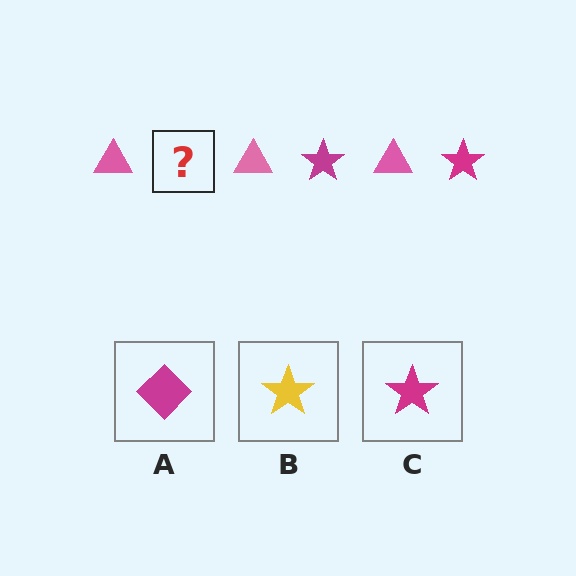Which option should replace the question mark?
Option C.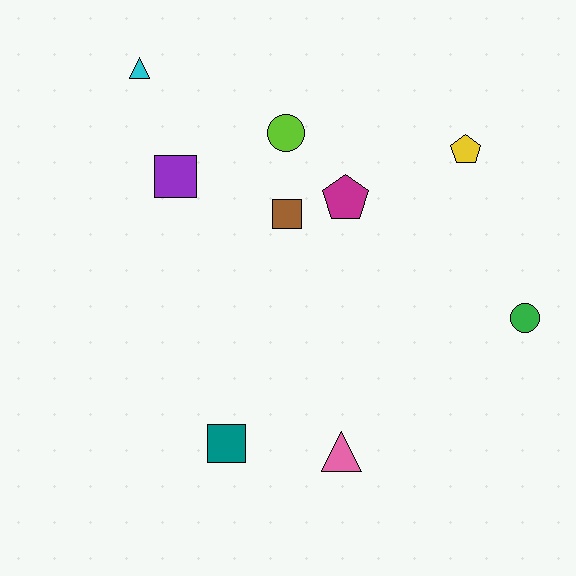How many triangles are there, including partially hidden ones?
There are 2 triangles.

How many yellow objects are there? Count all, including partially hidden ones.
There is 1 yellow object.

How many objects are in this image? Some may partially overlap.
There are 9 objects.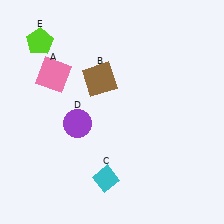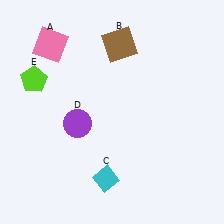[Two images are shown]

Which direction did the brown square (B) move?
The brown square (B) moved up.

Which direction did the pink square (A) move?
The pink square (A) moved up.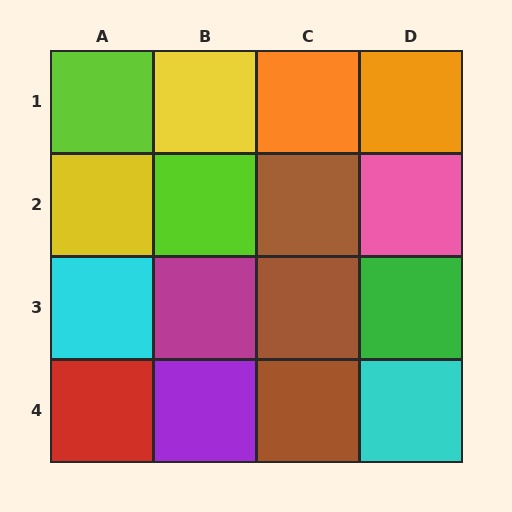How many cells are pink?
1 cell is pink.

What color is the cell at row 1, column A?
Lime.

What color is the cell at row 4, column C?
Brown.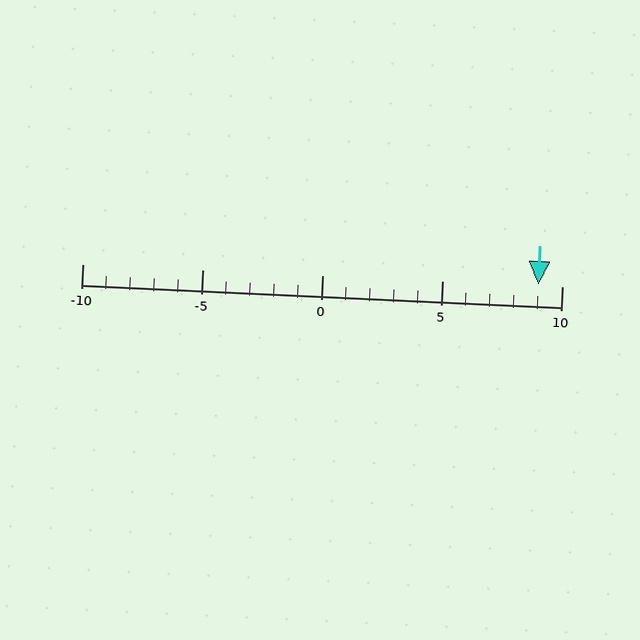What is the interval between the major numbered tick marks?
The major tick marks are spaced 5 units apart.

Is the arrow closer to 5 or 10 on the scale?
The arrow is closer to 10.